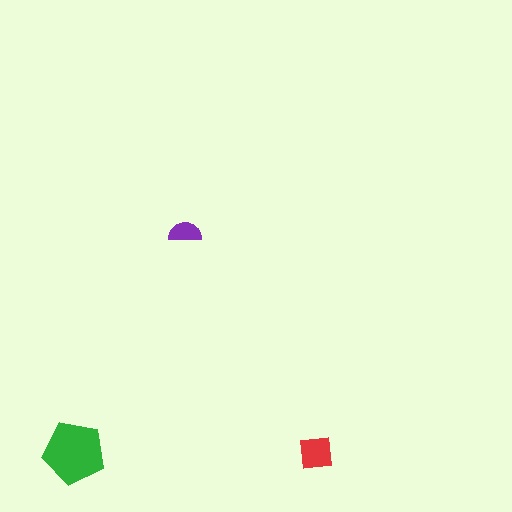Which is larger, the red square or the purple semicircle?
The red square.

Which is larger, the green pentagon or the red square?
The green pentagon.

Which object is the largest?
The green pentagon.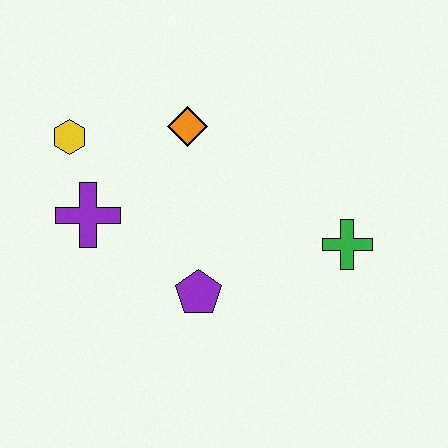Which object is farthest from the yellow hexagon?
The green cross is farthest from the yellow hexagon.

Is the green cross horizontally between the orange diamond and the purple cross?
No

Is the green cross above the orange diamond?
No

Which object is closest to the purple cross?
The yellow hexagon is closest to the purple cross.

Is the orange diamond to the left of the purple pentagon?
Yes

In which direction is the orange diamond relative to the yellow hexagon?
The orange diamond is to the right of the yellow hexagon.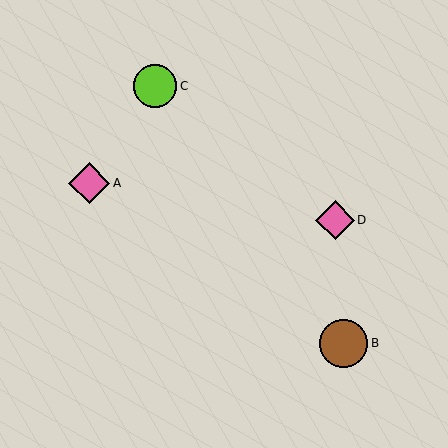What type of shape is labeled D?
Shape D is a pink diamond.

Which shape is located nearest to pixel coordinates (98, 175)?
The pink diamond (labeled A) at (89, 183) is nearest to that location.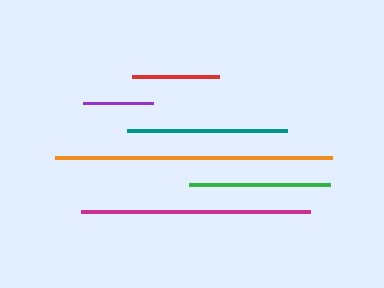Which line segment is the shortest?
The purple line is the shortest at approximately 71 pixels.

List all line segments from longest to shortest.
From longest to shortest: orange, magenta, teal, green, red, purple.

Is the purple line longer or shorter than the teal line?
The teal line is longer than the purple line.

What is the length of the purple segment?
The purple segment is approximately 71 pixels long.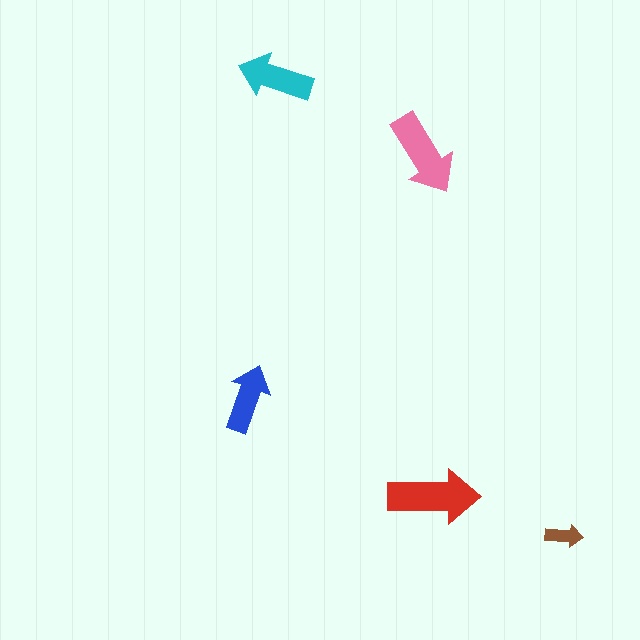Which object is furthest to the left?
The blue arrow is leftmost.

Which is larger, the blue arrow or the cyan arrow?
The cyan one.